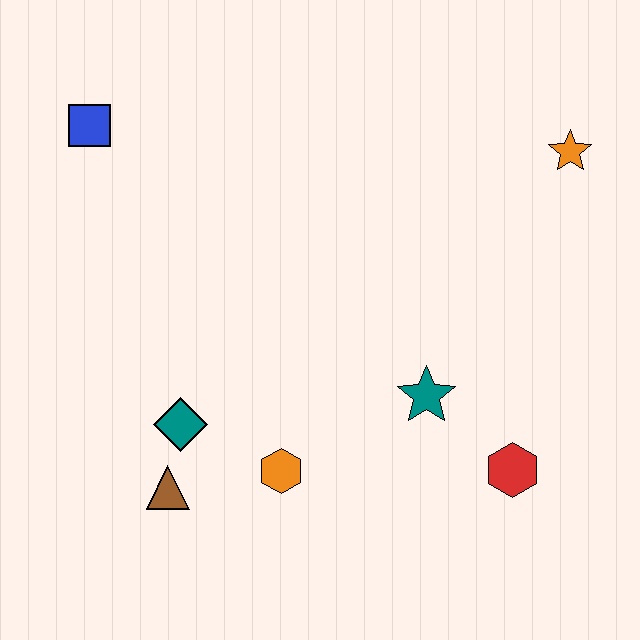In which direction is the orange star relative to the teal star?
The orange star is above the teal star.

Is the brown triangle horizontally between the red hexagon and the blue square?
Yes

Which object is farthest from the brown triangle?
The orange star is farthest from the brown triangle.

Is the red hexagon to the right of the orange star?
No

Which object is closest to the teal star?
The red hexagon is closest to the teal star.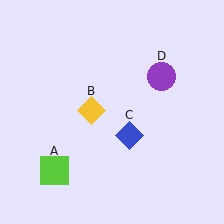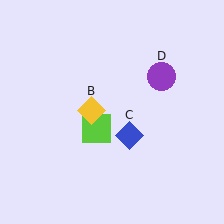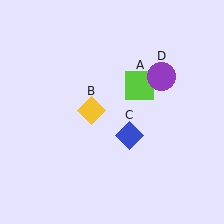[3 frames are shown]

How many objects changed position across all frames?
1 object changed position: lime square (object A).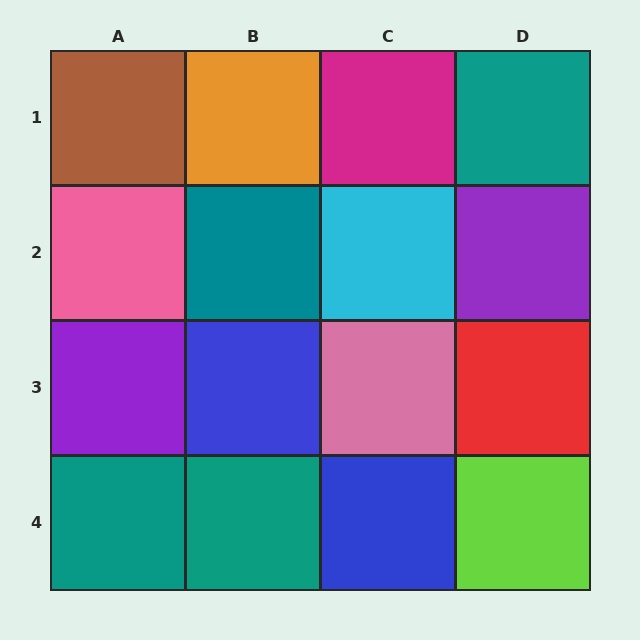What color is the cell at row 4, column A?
Teal.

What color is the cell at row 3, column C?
Pink.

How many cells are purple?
2 cells are purple.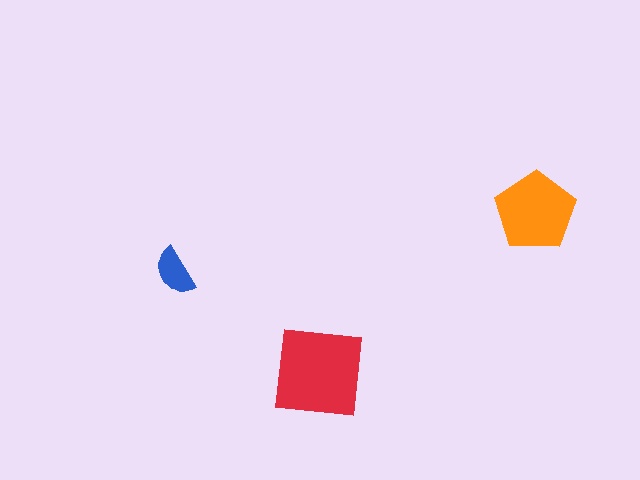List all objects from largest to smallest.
The red square, the orange pentagon, the blue semicircle.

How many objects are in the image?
There are 3 objects in the image.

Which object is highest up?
The orange pentagon is topmost.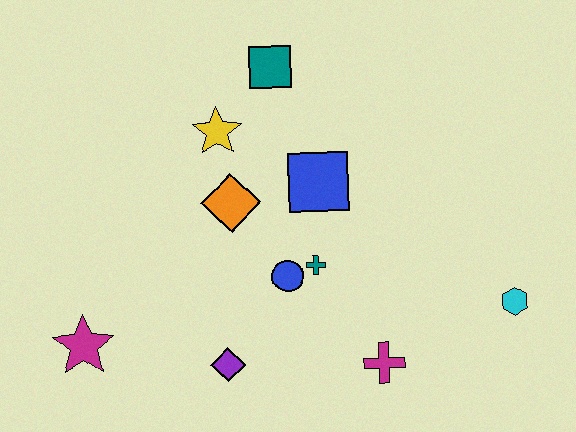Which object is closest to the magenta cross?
The teal cross is closest to the magenta cross.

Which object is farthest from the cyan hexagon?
The magenta star is farthest from the cyan hexagon.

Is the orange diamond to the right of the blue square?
No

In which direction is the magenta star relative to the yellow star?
The magenta star is below the yellow star.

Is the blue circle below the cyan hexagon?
No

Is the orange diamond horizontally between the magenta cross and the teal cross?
No